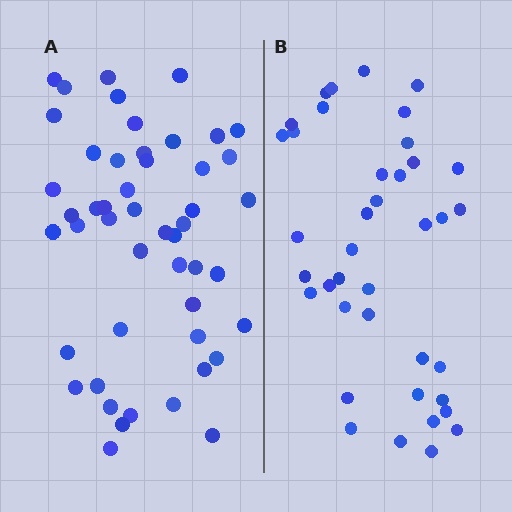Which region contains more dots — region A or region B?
Region A (the left region) has more dots.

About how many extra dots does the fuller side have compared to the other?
Region A has roughly 10 or so more dots than region B.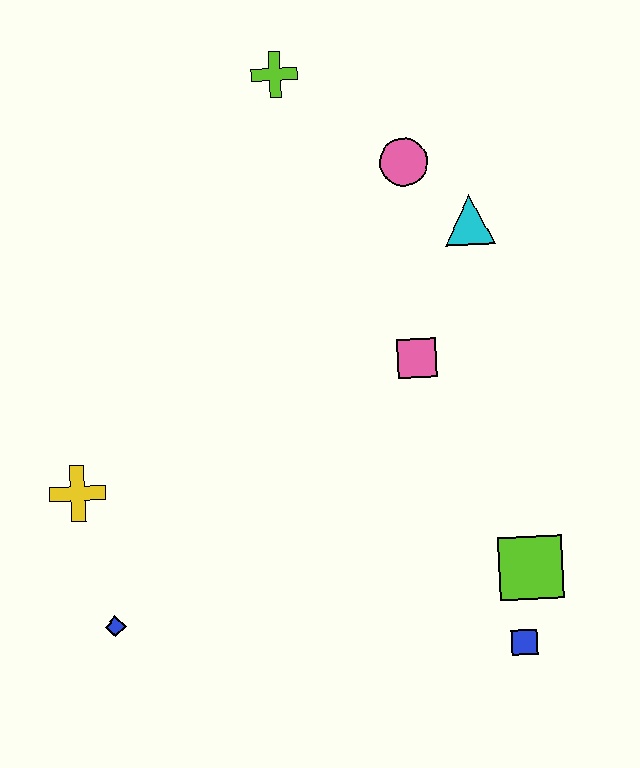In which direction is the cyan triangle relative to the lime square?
The cyan triangle is above the lime square.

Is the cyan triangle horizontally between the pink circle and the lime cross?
No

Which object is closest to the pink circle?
The cyan triangle is closest to the pink circle.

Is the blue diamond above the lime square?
No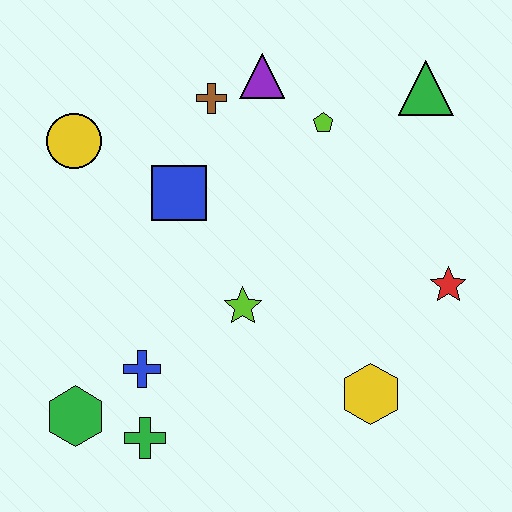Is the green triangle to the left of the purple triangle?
No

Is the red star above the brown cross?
No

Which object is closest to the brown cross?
The purple triangle is closest to the brown cross.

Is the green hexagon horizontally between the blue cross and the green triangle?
No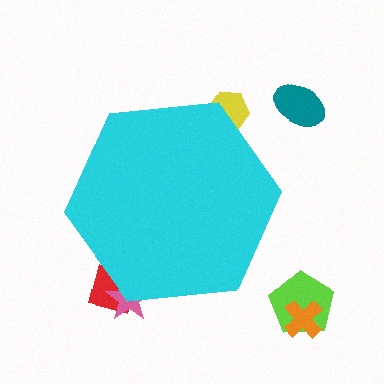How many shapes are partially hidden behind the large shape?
3 shapes are partially hidden.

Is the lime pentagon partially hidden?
No, the lime pentagon is fully visible.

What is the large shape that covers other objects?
A cyan hexagon.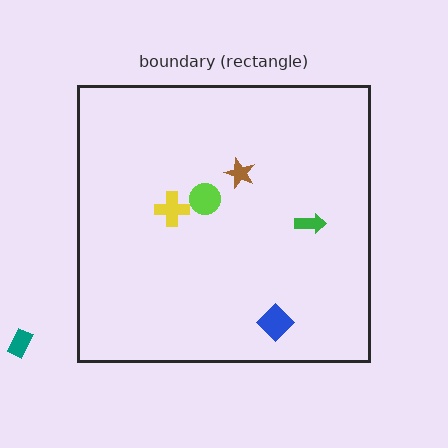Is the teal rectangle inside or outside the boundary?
Outside.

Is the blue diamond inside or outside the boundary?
Inside.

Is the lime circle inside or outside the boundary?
Inside.